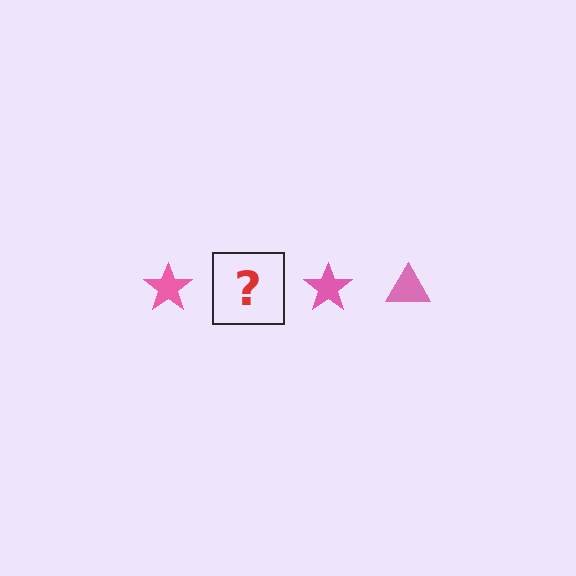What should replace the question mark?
The question mark should be replaced with a pink triangle.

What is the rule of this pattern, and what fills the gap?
The rule is that the pattern cycles through star, triangle shapes in pink. The gap should be filled with a pink triangle.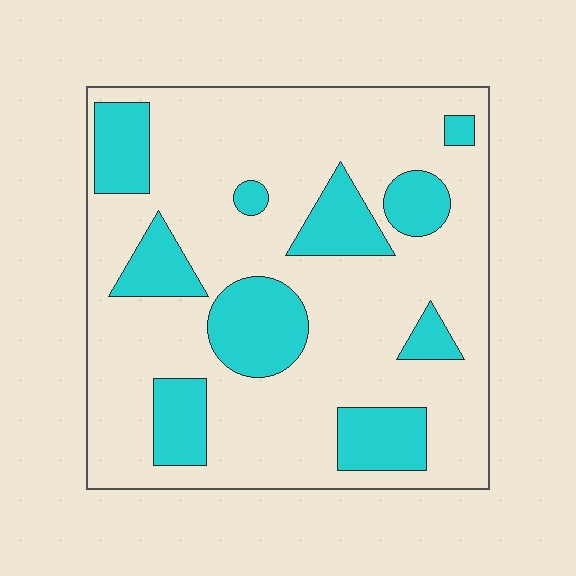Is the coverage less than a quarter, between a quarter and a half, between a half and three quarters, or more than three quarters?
Between a quarter and a half.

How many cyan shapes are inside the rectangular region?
10.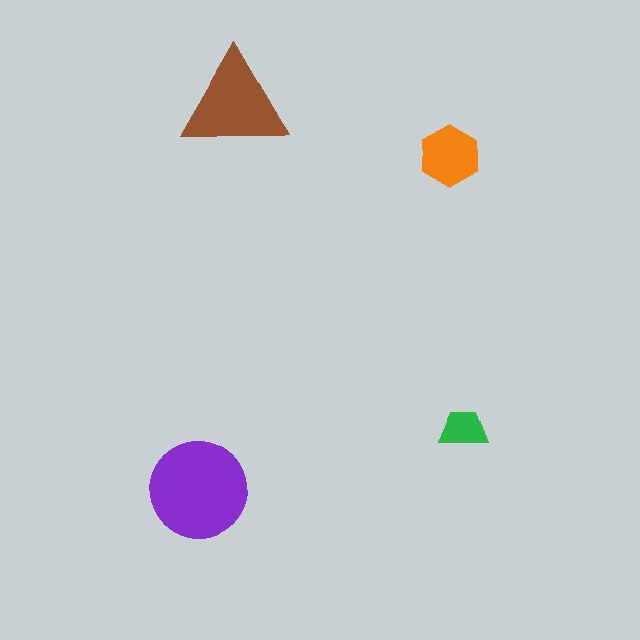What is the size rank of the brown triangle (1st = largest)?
2nd.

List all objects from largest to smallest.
The purple circle, the brown triangle, the orange hexagon, the green trapezoid.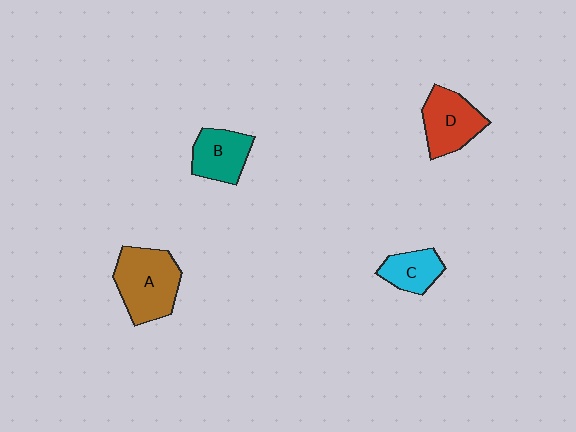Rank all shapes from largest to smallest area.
From largest to smallest: A (brown), D (red), B (teal), C (cyan).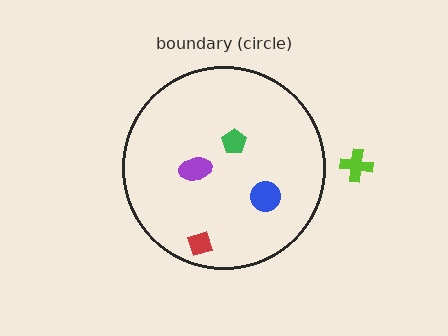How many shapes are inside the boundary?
4 inside, 1 outside.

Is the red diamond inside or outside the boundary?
Inside.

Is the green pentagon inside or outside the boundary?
Inside.